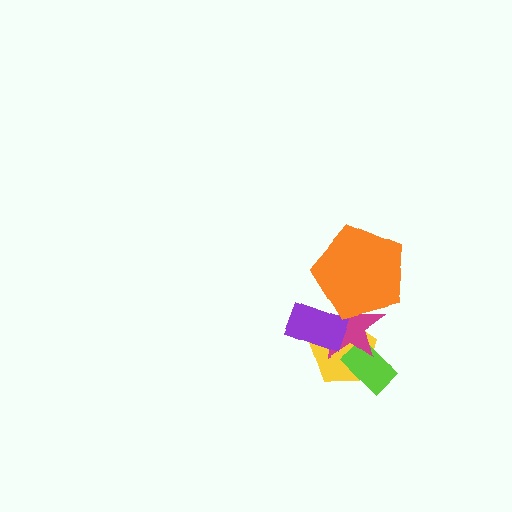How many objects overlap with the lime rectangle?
2 objects overlap with the lime rectangle.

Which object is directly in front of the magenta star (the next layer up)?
The purple rectangle is directly in front of the magenta star.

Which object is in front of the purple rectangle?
The orange pentagon is in front of the purple rectangle.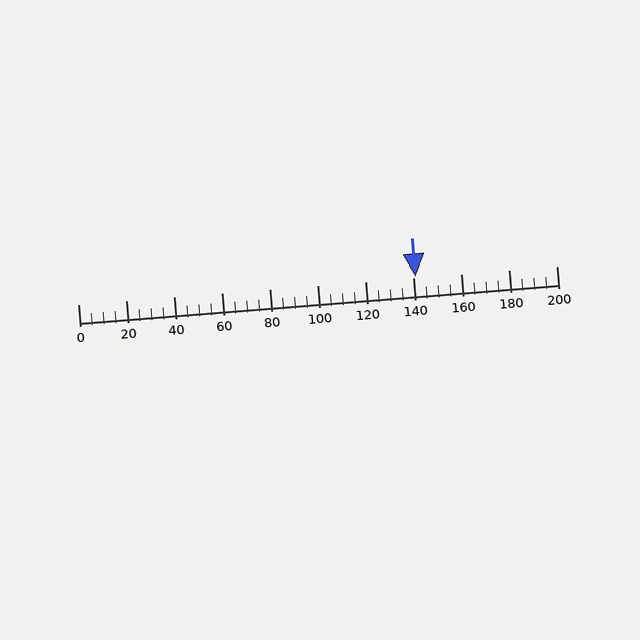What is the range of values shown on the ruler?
The ruler shows values from 0 to 200.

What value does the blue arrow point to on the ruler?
The blue arrow points to approximately 141.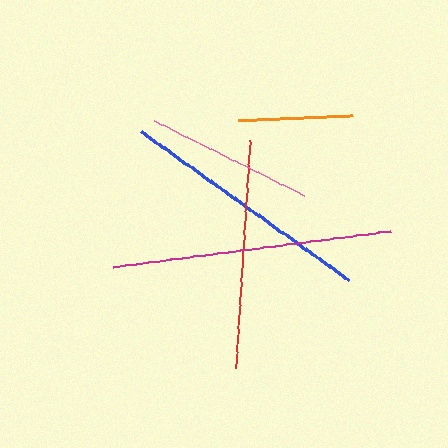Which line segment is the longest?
The magenta line is the longest at approximately 280 pixels.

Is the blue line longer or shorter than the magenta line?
The magenta line is longer than the blue line.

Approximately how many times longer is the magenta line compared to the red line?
The magenta line is approximately 1.2 times the length of the red line.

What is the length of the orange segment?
The orange segment is approximately 115 pixels long.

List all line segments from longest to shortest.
From longest to shortest: magenta, blue, red, pink, orange.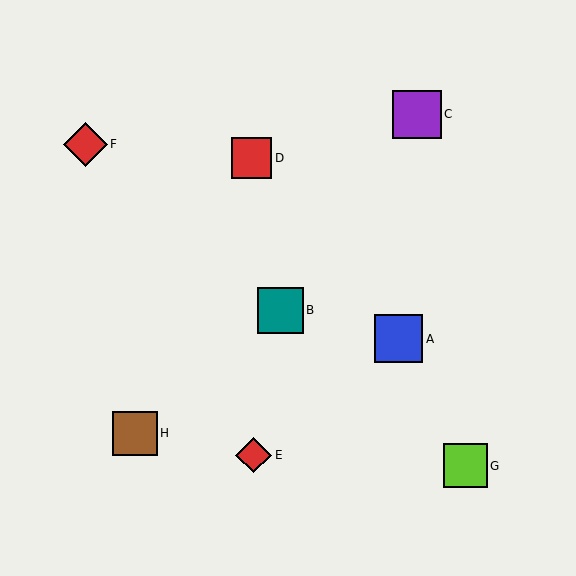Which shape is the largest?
The blue square (labeled A) is the largest.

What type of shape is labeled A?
Shape A is a blue square.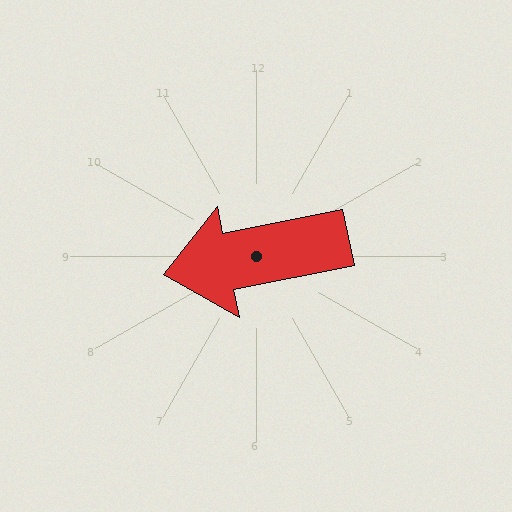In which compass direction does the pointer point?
West.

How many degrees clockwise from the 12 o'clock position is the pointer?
Approximately 259 degrees.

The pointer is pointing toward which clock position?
Roughly 9 o'clock.